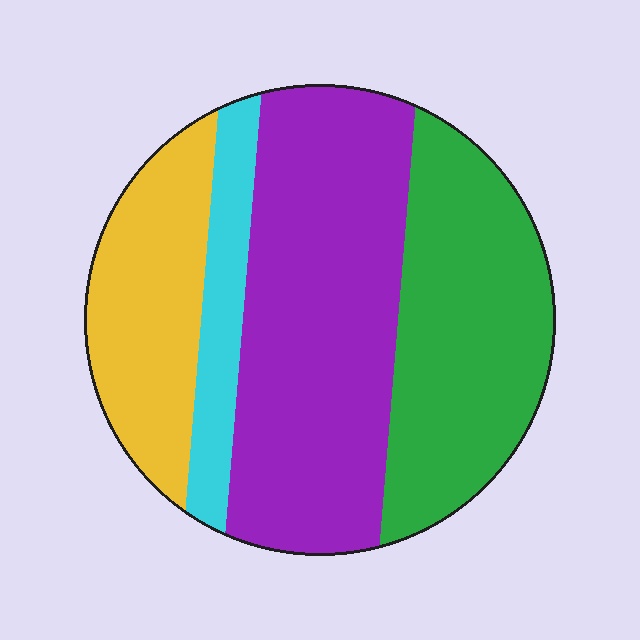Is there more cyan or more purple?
Purple.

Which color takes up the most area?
Purple, at roughly 40%.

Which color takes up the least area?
Cyan, at roughly 10%.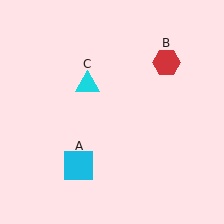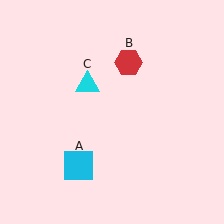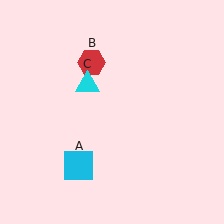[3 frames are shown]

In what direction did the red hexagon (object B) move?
The red hexagon (object B) moved left.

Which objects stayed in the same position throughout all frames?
Cyan square (object A) and cyan triangle (object C) remained stationary.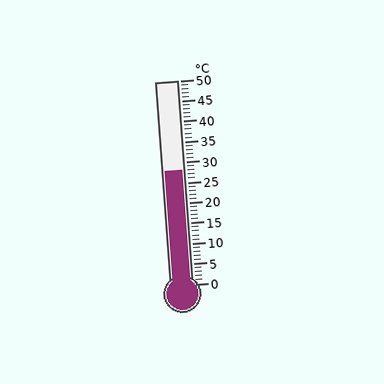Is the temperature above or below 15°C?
The temperature is above 15°C.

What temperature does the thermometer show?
The thermometer shows approximately 28°C.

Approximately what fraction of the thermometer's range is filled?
The thermometer is filled to approximately 55% of its range.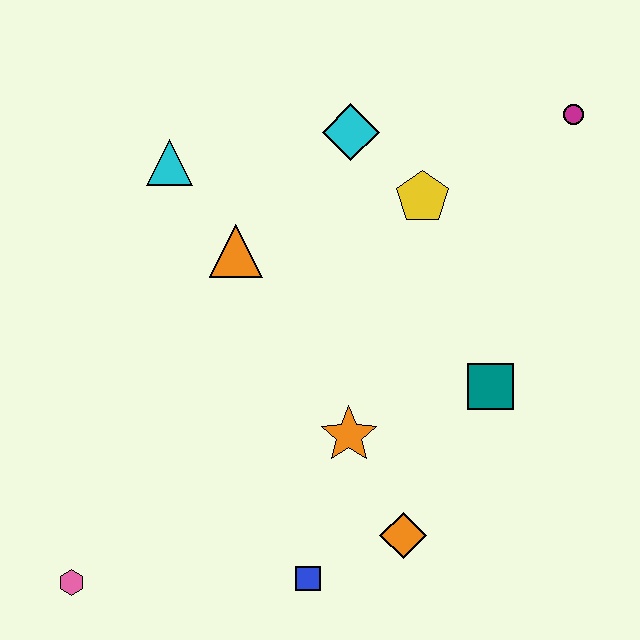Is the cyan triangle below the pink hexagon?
No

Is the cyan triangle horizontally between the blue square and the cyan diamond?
No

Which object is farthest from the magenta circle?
The pink hexagon is farthest from the magenta circle.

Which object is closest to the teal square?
The orange star is closest to the teal square.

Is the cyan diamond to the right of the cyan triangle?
Yes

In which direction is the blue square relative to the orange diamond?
The blue square is to the left of the orange diamond.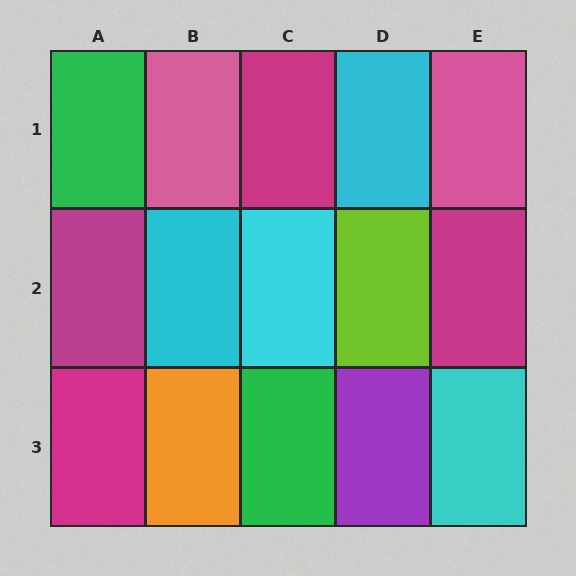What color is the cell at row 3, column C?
Green.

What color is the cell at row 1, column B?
Pink.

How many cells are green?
2 cells are green.